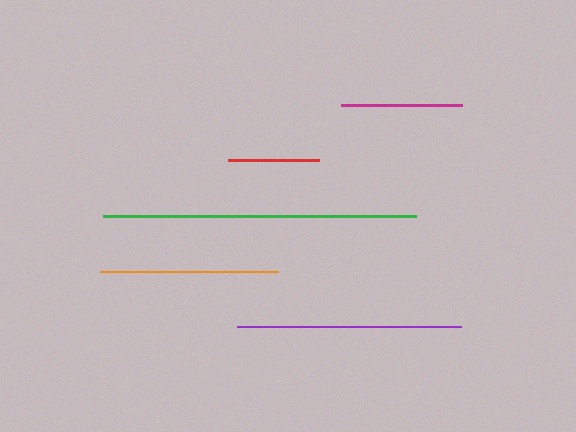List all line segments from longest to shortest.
From longest to shortest: green, purple, orange, magenta, red.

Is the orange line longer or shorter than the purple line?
The purple line is longer than the orange line.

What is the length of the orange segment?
The orange segment is approximately 178 pixels long.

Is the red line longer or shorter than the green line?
The green line is longer than the red line.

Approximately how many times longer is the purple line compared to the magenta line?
The purple line is approximately 1.9 times the length of the magenta line.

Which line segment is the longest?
The green line is the longest at approximately 313 pixels.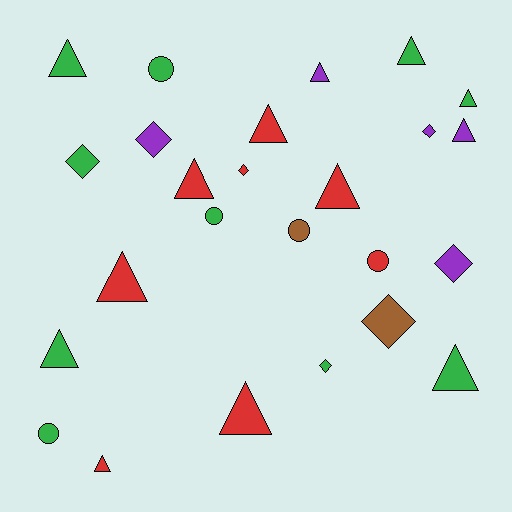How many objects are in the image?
There are 25 objects.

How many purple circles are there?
There are no purple circles.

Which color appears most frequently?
Green, with 10 objects.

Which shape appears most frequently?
Triangle, with 13 objects.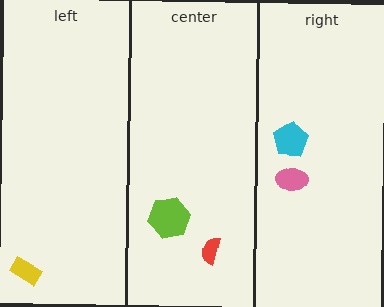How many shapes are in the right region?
2.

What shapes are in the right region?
The cyan pentagon, the pink ellipse.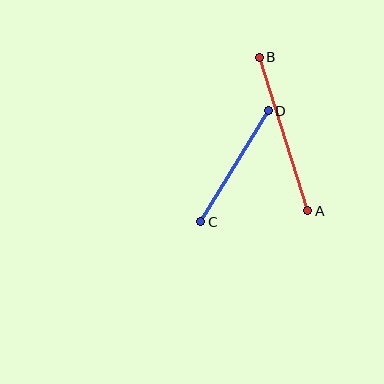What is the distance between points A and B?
The distance is approximately 161 pixels.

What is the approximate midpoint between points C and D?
The midpoint is at approximately (234, 166) pixels.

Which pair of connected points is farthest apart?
Points A and B are farthest apart.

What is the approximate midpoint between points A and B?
The midpoint is at approximately (284, 134) pixels.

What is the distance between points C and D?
The distance is approximately 130 pixels.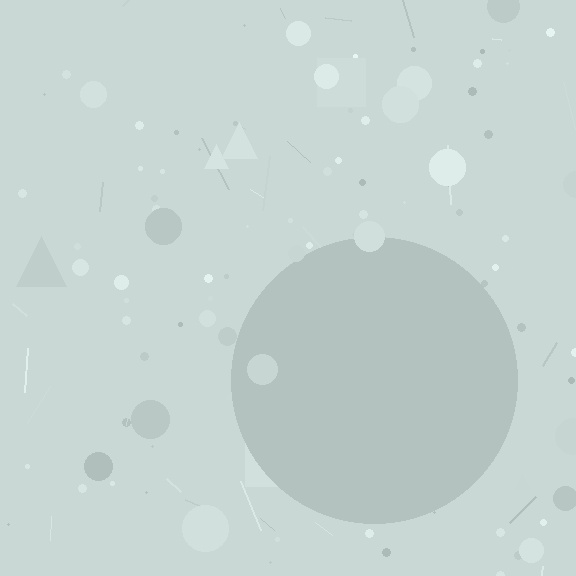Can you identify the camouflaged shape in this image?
The camouflaged shape is a circle.